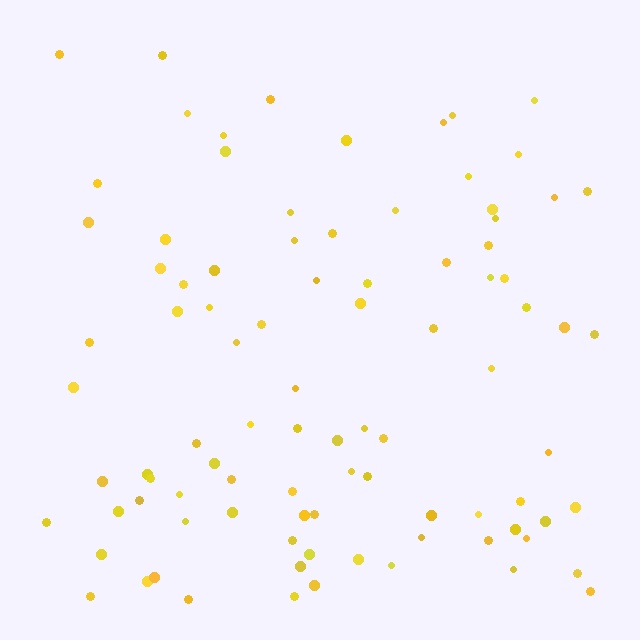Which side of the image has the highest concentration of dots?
The bottom.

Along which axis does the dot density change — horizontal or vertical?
Vertical.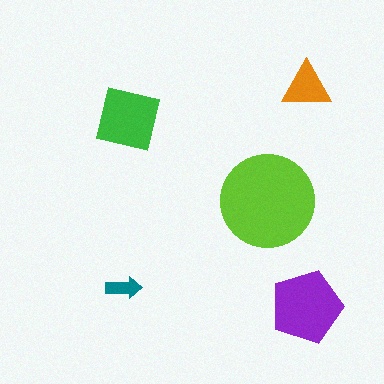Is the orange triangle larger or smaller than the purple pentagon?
Smaller.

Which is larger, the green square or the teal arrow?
The green square.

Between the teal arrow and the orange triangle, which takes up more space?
The orange triangle.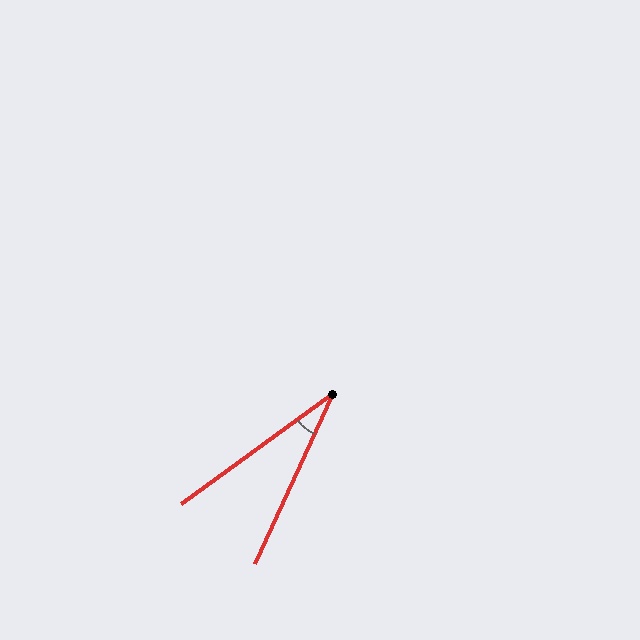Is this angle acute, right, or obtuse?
It is acute.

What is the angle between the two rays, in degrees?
Approximately 29 degrees.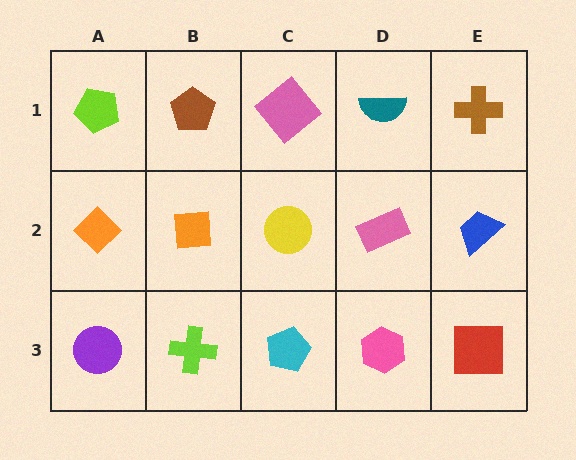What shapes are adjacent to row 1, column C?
A yellow circle (row 2, column C), a brown pentagon (row 1, column B), a teal semicircle (row 1, column D).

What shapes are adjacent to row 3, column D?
A pink rectangle (row 2, column D), a cyan pentagon (row 3, column C), a red square (row 3, column E).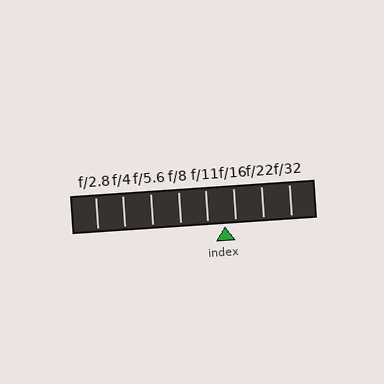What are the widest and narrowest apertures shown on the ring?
The widest aperture shown is f/2.8 and the narrowest is f/32.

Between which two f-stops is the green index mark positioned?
The index mark is between f/11 and f/16.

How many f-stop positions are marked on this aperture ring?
There are 8 f-stop positions marked.